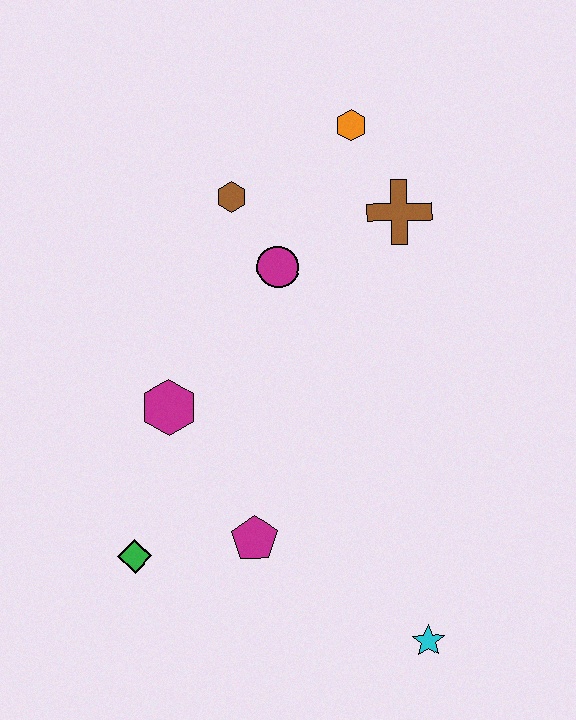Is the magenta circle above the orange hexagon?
No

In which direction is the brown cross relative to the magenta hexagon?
The brown cross is to the right of the magenta hexagon.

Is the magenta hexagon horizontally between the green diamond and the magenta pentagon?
Yes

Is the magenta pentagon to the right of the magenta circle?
No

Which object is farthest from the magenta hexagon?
The cyan star is farthest from the magenta hexagon.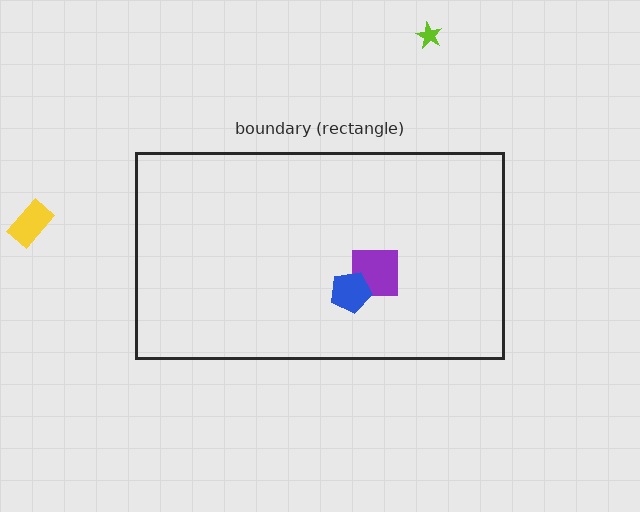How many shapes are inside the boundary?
2 inside, 2 outside.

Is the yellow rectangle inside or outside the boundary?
Outside.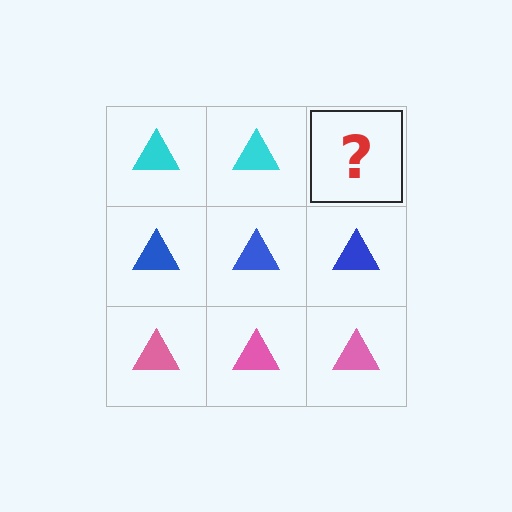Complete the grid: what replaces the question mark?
The question mark should be replaced with a cyan triangle.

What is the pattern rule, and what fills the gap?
The rule is that each row has a consistent color. The gap should be filled with a cyan triangle.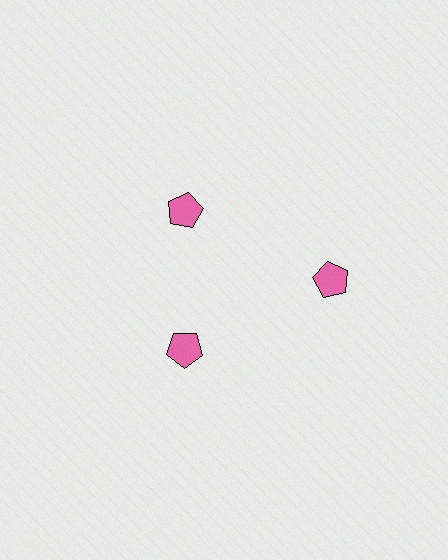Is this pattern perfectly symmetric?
No. The 3 pink pentagons are arranged in a ring, but one element near the 3 o'clock position is pushed outward from the center, breaking the 3-fold rotational symmetry.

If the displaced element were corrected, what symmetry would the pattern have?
It would have 3-fold rotational symmetry — the pattern would map onto itself every 120 degrees.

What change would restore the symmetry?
The symmetry would be restored by moving it inward, back onto the ring so that all 3 pentagons sit at equal angles and equal distance from the center.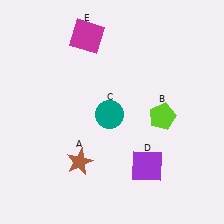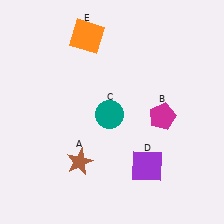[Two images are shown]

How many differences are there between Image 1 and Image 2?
There are 2 differences between the two images.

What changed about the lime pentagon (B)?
In Image 1, B is lime. In Image 2, it changed to magenta.